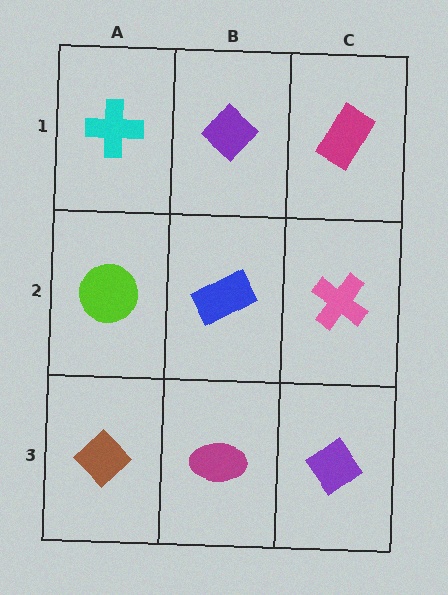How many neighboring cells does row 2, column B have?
4.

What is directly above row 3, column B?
A blue rectangle.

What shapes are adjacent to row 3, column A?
A lime circle (row 2, column A), a magenta ellipse (row 3, column B).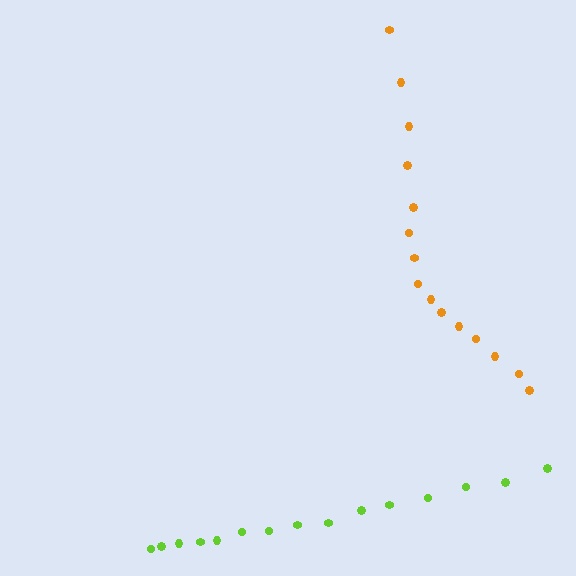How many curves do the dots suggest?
There are 2 distinct paths.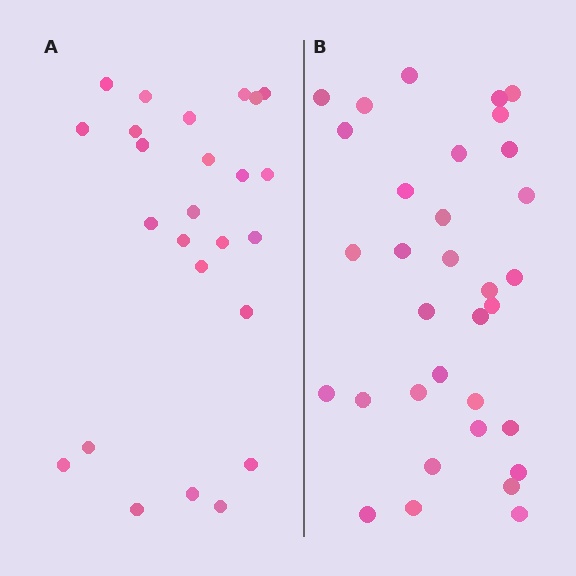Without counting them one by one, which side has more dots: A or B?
Region B (the right region) has more dots.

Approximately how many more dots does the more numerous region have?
Region B has roughly 8 or so more dots than region A.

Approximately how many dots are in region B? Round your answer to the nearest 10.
About 30 dots. (The exact count is 33, which rounds to 30.)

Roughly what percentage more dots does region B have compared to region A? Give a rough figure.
About 30% more.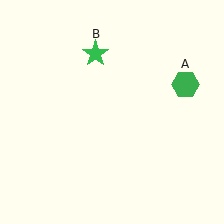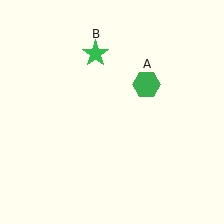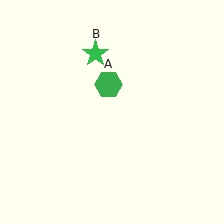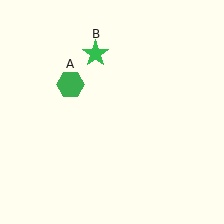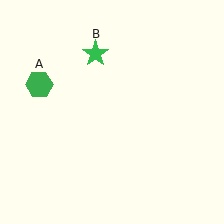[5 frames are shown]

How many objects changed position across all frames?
1 object changed position: green hexagon (object A).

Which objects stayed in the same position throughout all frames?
Green star (object B) remained stationary.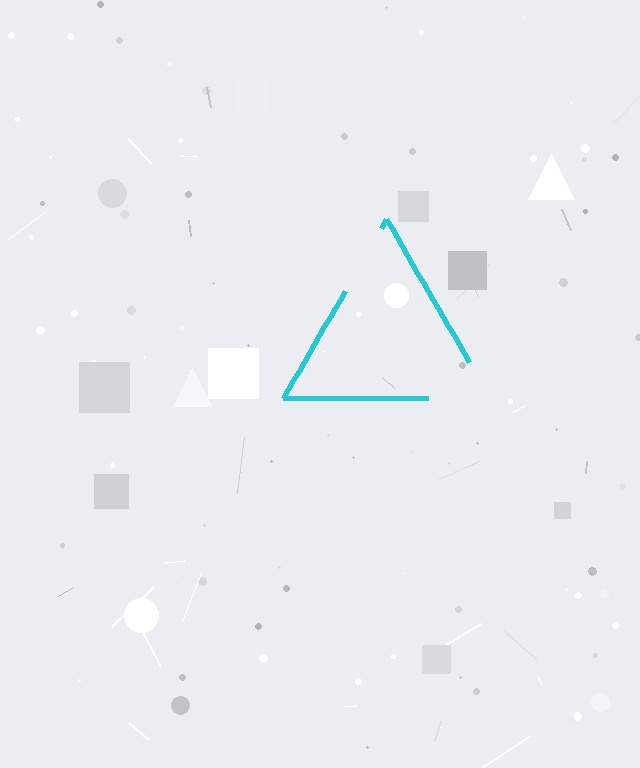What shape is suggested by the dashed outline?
The dashed outline suggests a triangle.